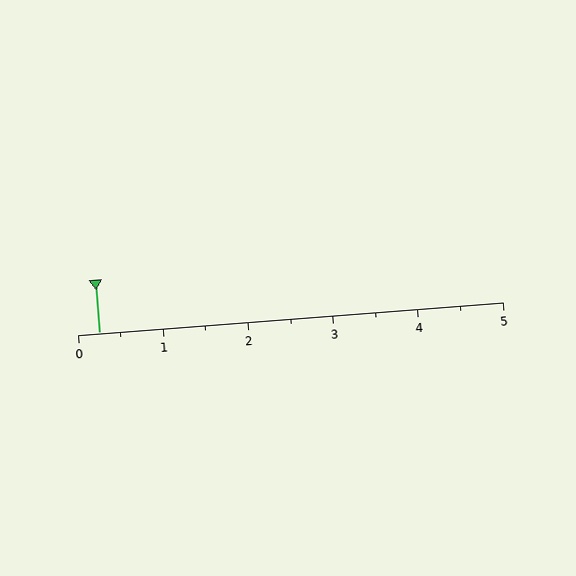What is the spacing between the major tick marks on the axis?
The major ticks are spaced 1 apart.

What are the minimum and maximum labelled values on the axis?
The axis runs from 0 to 5.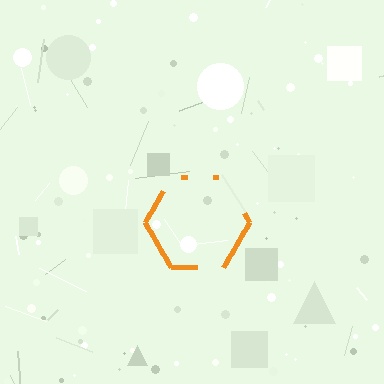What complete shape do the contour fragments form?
The contour fragments form a hexagon.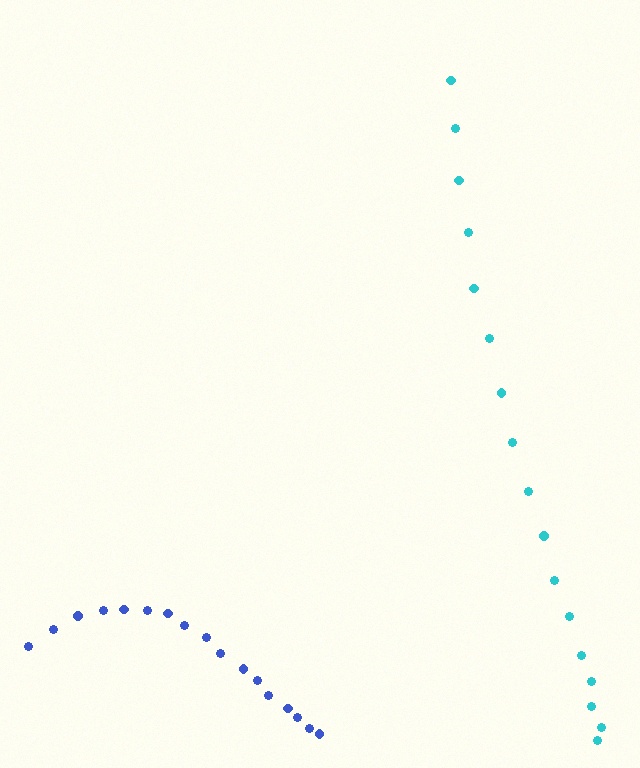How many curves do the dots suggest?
There are 2 distinct paths.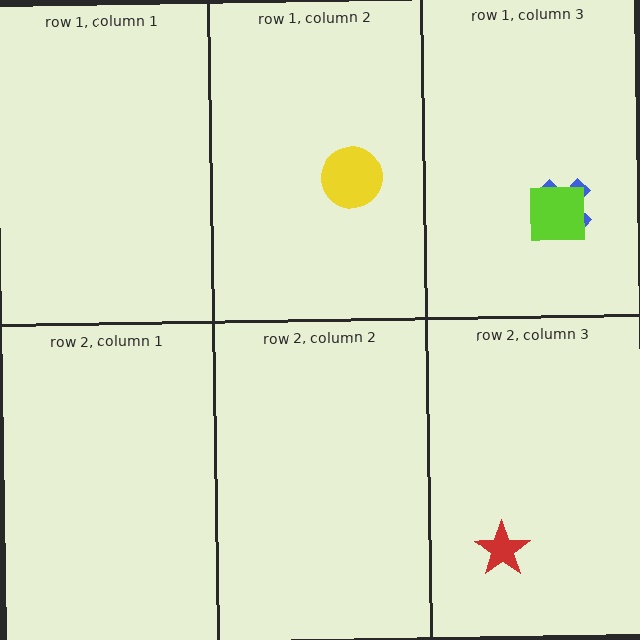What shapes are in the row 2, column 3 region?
The red star.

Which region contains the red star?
The row 2, column 3 region.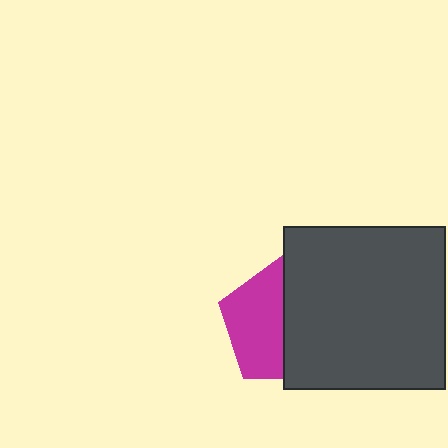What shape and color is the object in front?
The object in front is a dark gray rectangle.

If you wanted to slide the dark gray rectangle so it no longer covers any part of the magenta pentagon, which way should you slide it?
Slide it right — that is the most direct way to separate the two shapes.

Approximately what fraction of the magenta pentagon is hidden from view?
Roughly 49% of the magenta pentagon is hidden behind the dark gray rectangle.